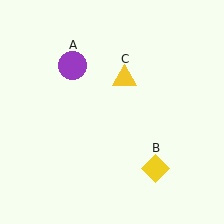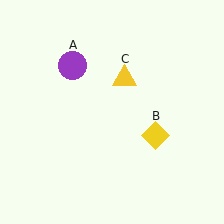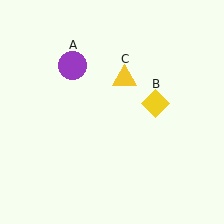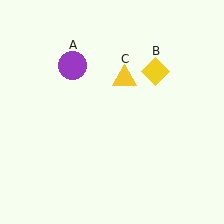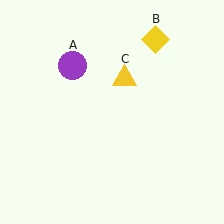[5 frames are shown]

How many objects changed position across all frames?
1 object changed position: yellow diamond (object B).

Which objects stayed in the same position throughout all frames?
Purple circle (object A) and yellow triangle (object C) remained stationary.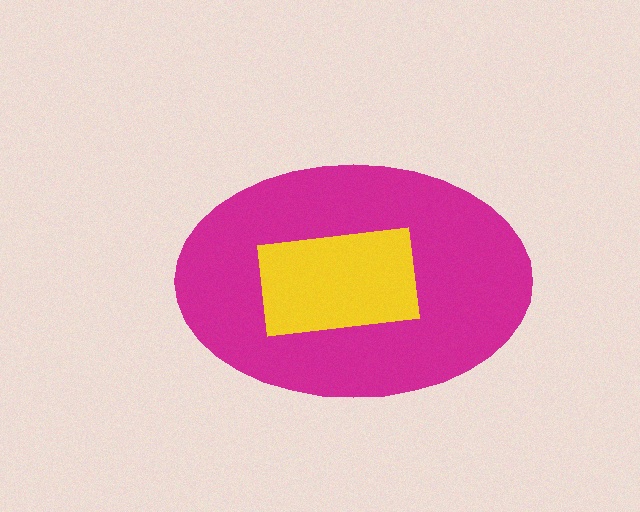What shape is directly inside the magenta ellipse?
The yellow rectangle.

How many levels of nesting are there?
2.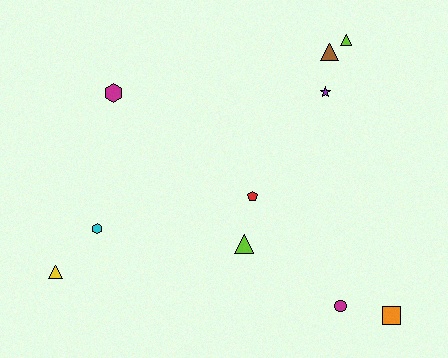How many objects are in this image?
There are 10 objects.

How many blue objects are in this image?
There are no blue objects.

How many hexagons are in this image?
There are 2 hexagons.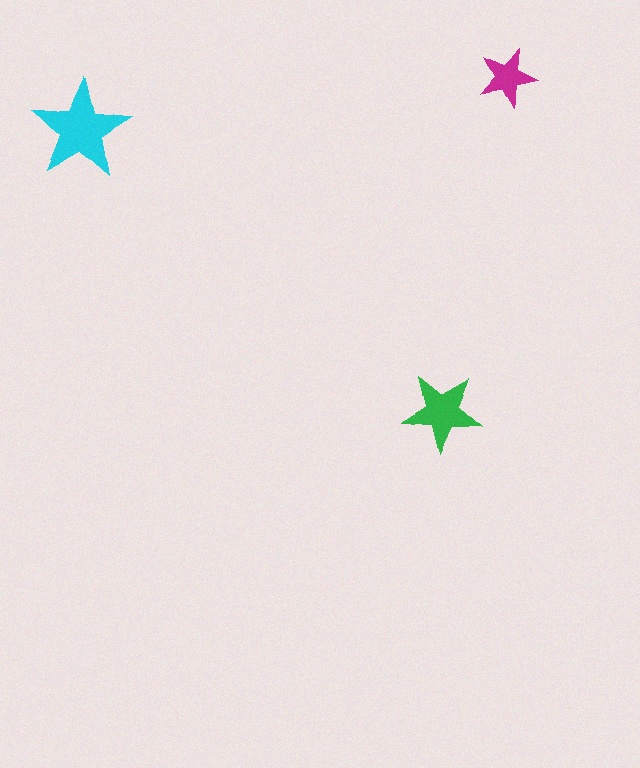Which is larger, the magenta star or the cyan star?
The cyan one.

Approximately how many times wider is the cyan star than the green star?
About 1.5 times wider.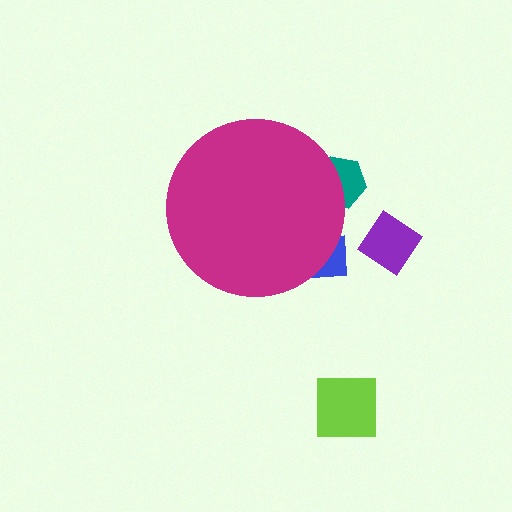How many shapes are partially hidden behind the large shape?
2 shapes are partially hidden.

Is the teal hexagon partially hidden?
Yes, the teal hexagon is partially hidden behind the magenta circle.